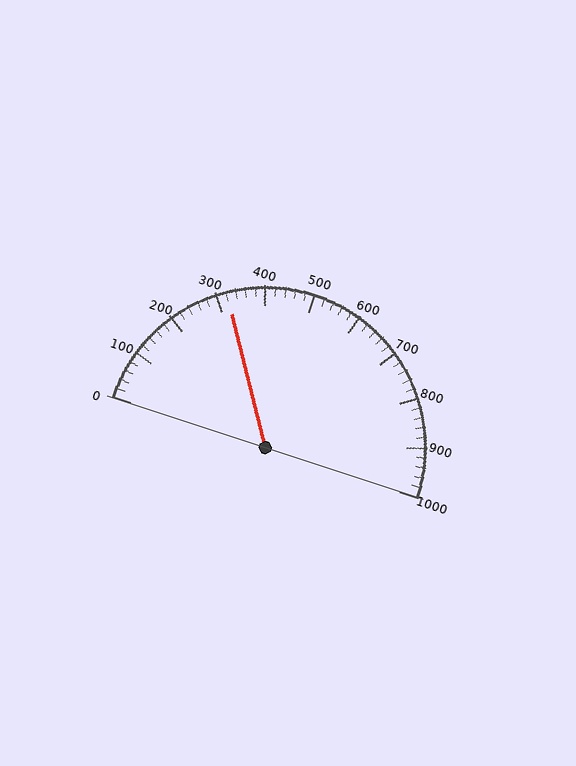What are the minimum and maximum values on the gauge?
The gauge ranges from 0 to 1000.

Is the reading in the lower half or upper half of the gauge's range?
The reading is in the lower half of the range (0 to 1000).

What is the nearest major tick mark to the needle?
The nearest major tick mark is 300.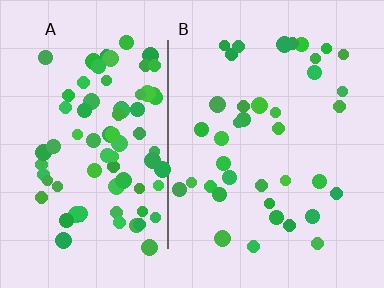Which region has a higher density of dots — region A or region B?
A (the left).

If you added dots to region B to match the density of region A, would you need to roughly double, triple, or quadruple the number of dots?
Approximately double.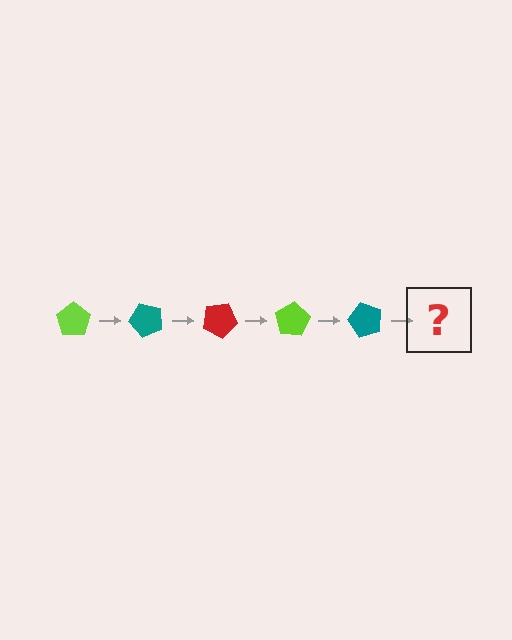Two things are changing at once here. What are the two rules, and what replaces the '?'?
The two rules are that it rotates 50 degrees each step and the color cycles through lime, teal, and red. The '?' should be a red pentagon, rotated 250 degrees from the start.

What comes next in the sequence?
The next element should be a red pentagon, rotated 250 degrees from the start.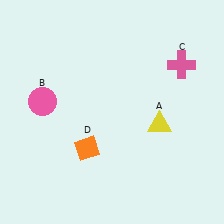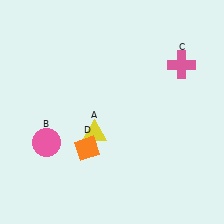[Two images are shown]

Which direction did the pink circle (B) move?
The pink circle (B) moved down.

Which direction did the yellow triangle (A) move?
The yellow triangle (A) moved left.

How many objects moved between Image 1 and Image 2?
2 objects moved between the two images.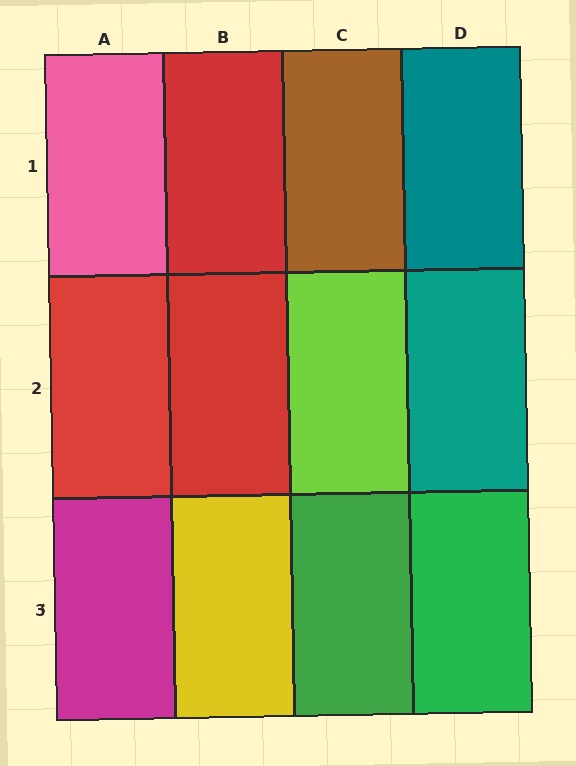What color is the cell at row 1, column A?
Pink.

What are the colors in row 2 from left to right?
Red, red, lime, teal.